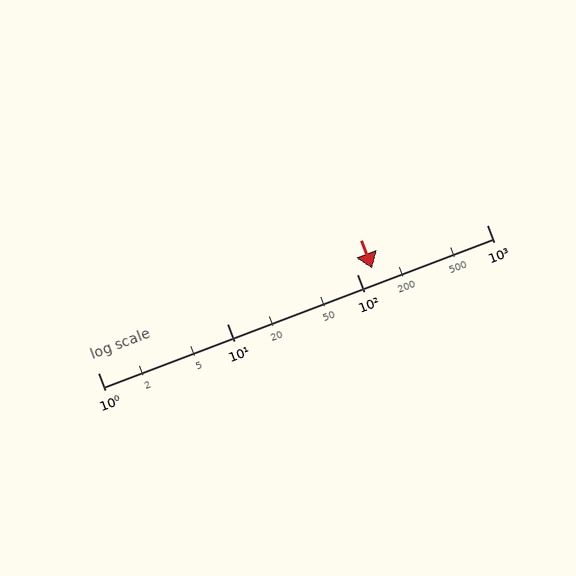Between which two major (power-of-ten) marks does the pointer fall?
The pointer is between 100 and 1000.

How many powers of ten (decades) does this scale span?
The scale spans 3 decades, from 1 to 1000.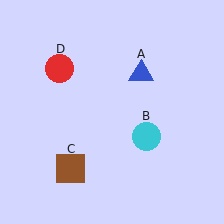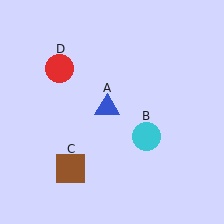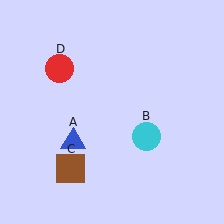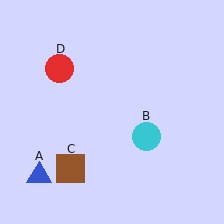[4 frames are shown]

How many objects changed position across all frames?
1 object changed position: blue triangle (object A).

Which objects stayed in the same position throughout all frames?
Cyan circle (object B) and brown square (object C) and red circle (object D) remained stationary.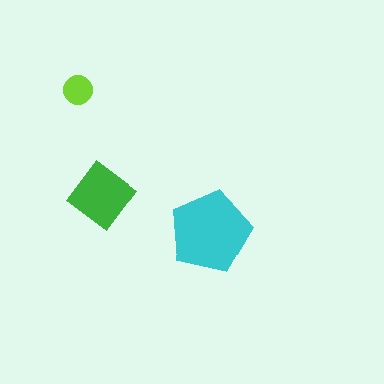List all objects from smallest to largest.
The lime circle, the green diamond, the cyan pentagon.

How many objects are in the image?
There are 3 objects in the image.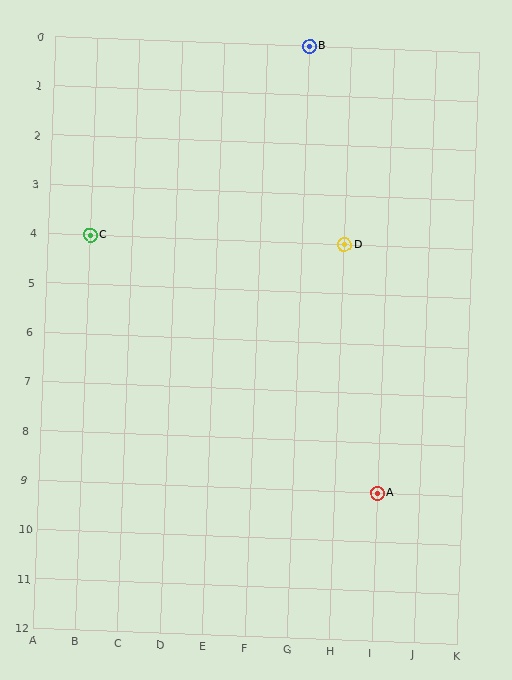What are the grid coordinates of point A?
Point A is at grid coordinates (I, 9).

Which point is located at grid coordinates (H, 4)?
Point D is at (H, 4).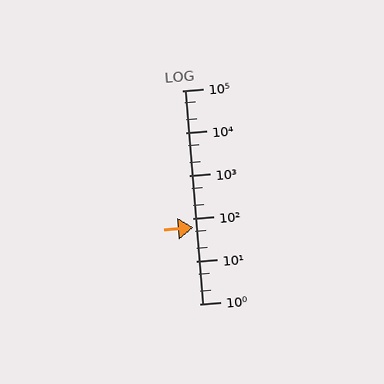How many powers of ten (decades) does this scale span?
The scale spans 5 decades, from 1 to 100000.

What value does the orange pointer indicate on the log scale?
The pointer indicates approximately 60.